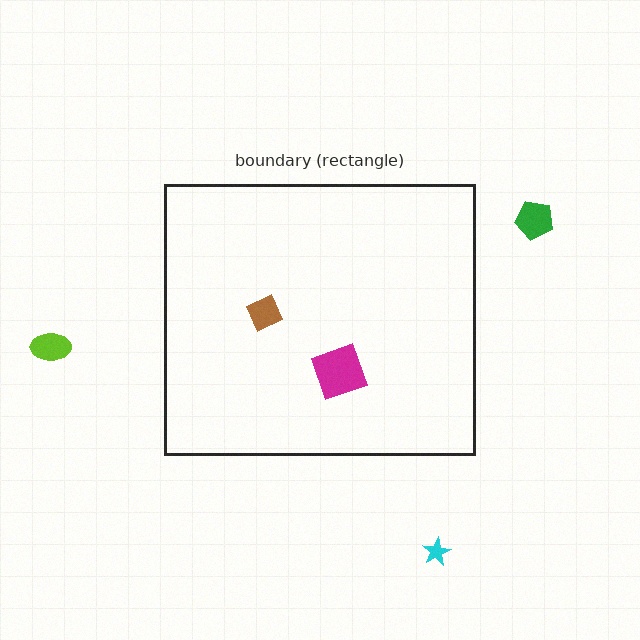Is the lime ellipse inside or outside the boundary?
Outside.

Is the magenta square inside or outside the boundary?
Inside.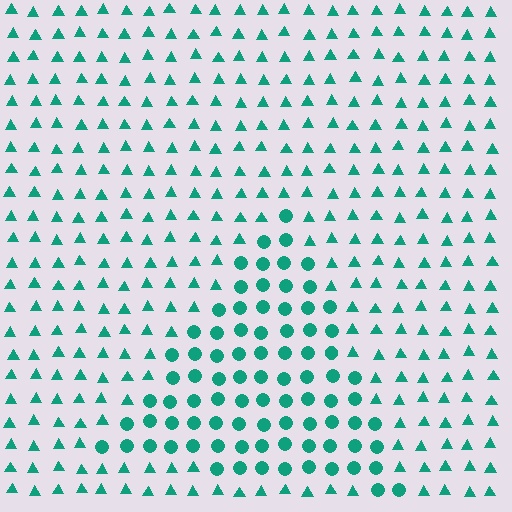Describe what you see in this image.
The image is filled with small teal elements arranged in a uniform grid. A triangle-shaped region contains circles, while the surrounding area contains triangles. The boundary is defined purely by the change in element shape.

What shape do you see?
I see a triangle.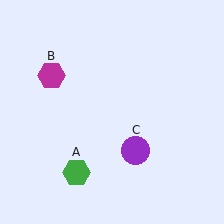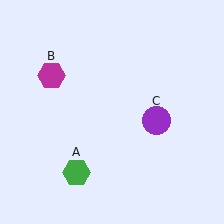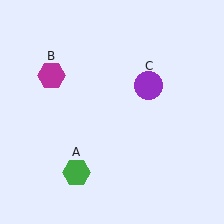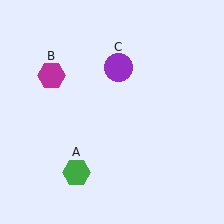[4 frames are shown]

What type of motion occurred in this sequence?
The purple circle (object C) rotated counterclockwise around the center of the scene.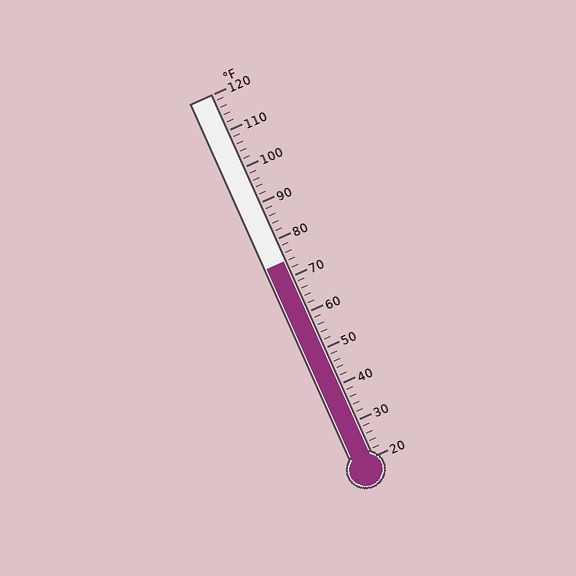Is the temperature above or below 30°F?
The temperature is above 30°F.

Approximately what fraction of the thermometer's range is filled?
The thermometer is filled to approximately 55% of its range.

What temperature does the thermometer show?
The thermometer shows approximately 74°F.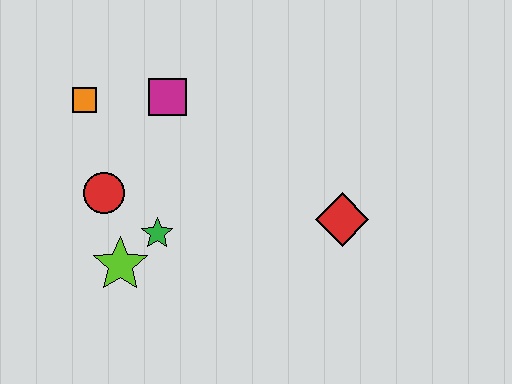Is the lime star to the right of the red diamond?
No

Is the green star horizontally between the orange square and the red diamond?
Yes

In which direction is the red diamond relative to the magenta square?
The red diamond is to the right of the magenta square.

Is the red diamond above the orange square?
No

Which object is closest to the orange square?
The magenta square is closest to the orange square.